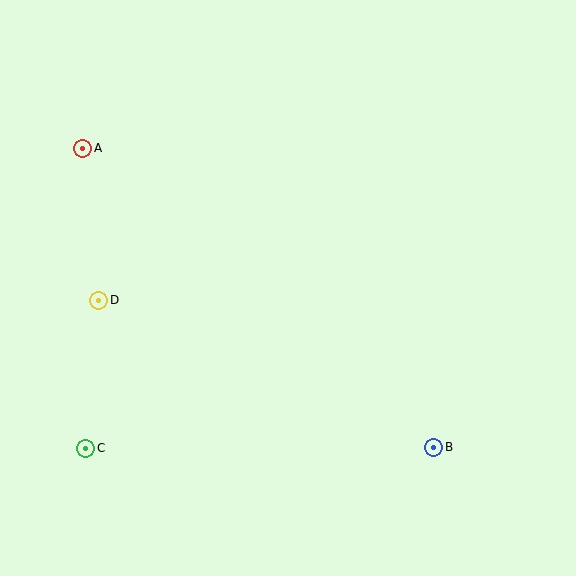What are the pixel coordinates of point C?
Point C is at (86, 448).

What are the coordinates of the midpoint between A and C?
The midpoint between A and C is at (84, 298).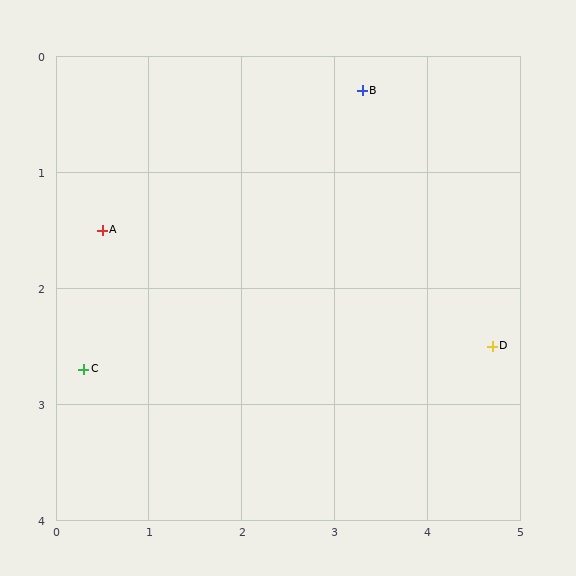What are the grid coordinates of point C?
Point C is at approximately (0.3, 2.7).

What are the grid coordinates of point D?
Point D is at approximately (4.7, 2.5).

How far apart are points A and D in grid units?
Points A and D are about 4.3 grid units apart.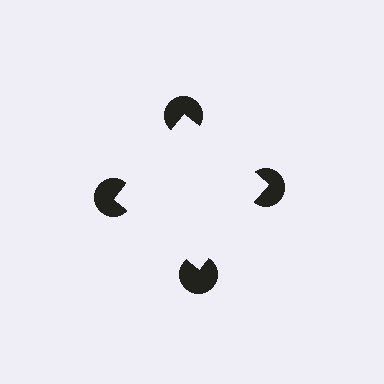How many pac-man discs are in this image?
There are 4 — one at each vertex of the illusory square.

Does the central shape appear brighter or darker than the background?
It typically appears slightly brighter than the background, even though no actual brightness change is drawn.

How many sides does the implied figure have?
4 sides.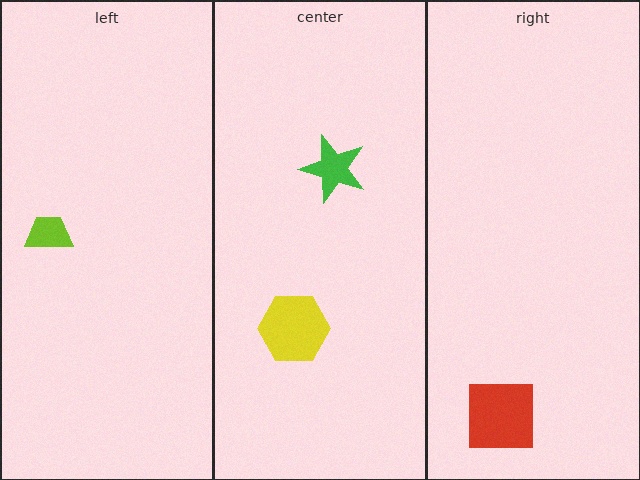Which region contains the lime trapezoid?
The left region.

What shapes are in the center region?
The yellow hexagon, the green star.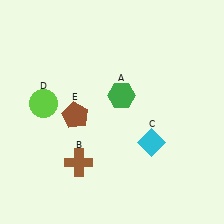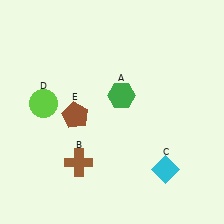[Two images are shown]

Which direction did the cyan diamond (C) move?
The cyan diamond (C) moved down.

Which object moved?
The cyan diamond (C) moved down.